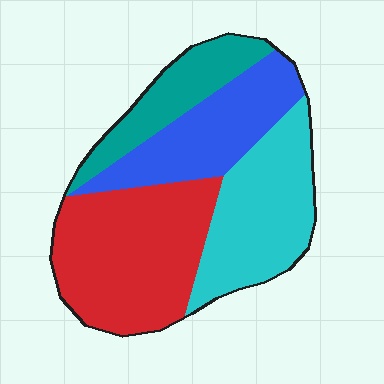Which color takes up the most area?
Red, at roughly 35%.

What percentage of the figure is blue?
Blue takes up about one fifth (1/5) of the figure.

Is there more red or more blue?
Red.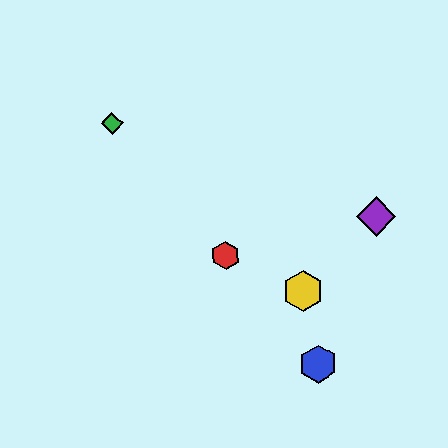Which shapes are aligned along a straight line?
The red hexagon, the blue hexagon, the green diamond are aligned along a straight line.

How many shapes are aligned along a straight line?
3 shapes (the red hexagon, the blue hexagon, the green diamond) are aligned along a straight line.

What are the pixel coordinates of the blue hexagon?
The blue hexagon is at (318, 364).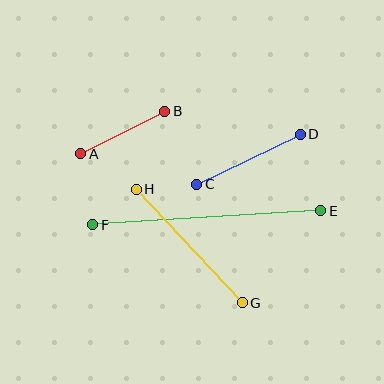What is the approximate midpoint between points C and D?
The midpoint is at approximately (248, 159) pixels.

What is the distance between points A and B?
The distance is approximately 94 pixels.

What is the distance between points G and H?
The distance is approximately 156 pixels.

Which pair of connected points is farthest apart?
Points E and F are farthest apart.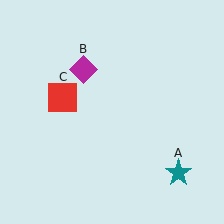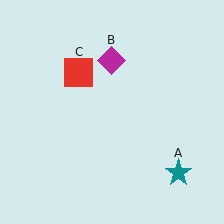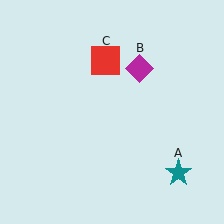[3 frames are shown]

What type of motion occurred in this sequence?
The magenta diamond (object B), red square (object C) rotated clockwise around the center of the scene.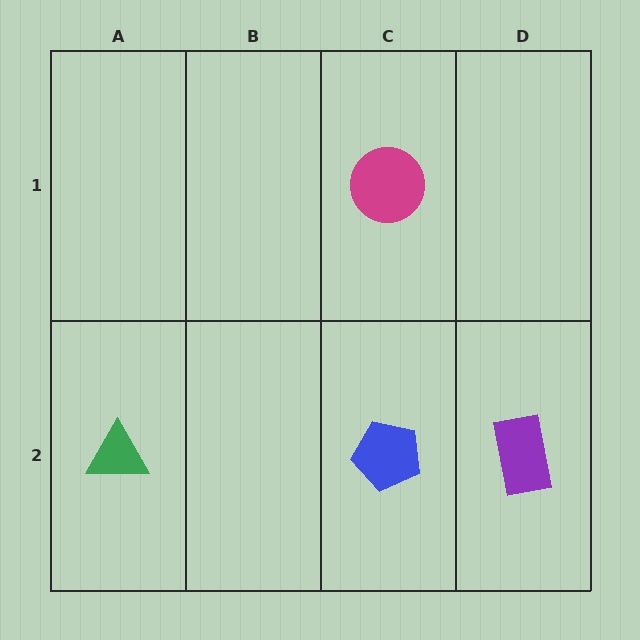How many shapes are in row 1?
1 shape.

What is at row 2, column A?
A green triangle.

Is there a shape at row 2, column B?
No, that cell is empty.